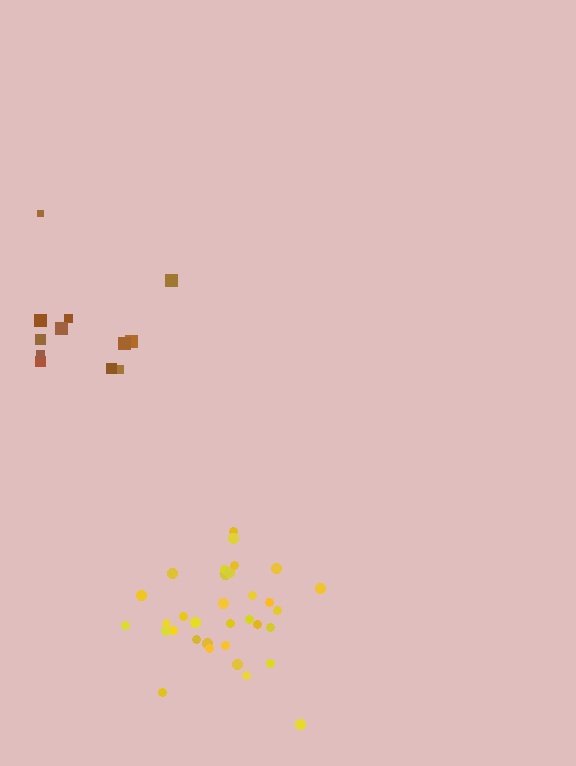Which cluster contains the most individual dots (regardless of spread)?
Yellow (33).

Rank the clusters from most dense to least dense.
yellow, brown.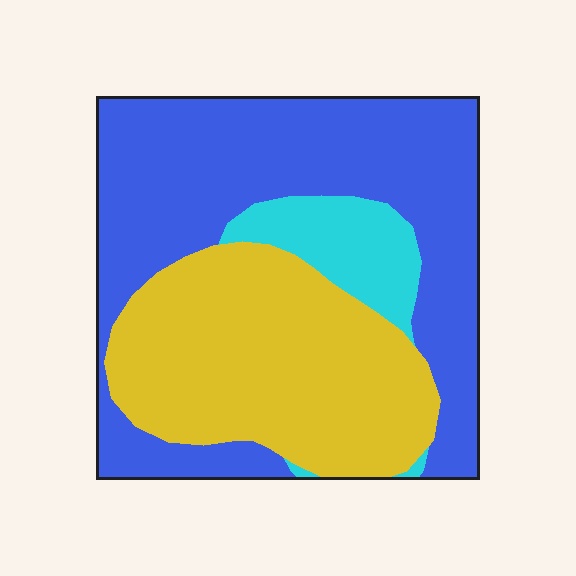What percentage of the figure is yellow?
Yellow takes up about three eighths (3/8) of the figure.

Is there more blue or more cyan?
Blue.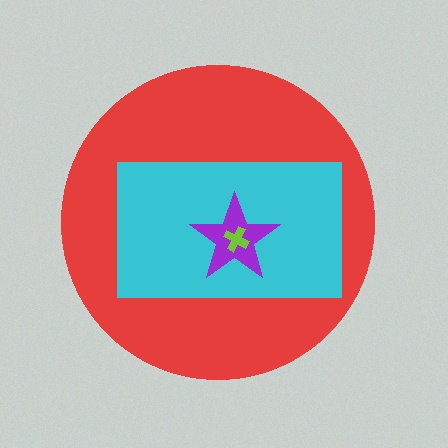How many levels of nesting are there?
4.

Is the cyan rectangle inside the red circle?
Yes.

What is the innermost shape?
The lime cross.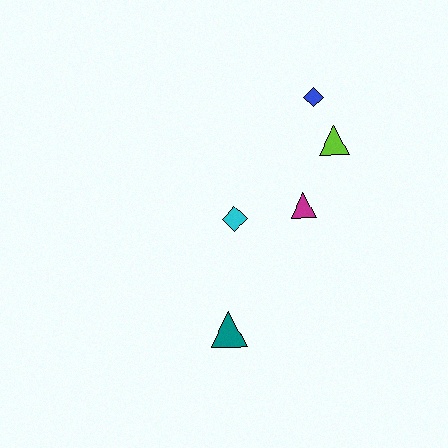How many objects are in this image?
There are 5 objects.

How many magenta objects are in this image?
There is 1 magenta object.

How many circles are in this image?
There are no circles.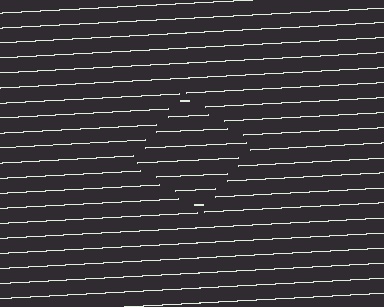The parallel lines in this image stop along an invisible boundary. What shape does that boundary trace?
An illusory square. The interior of the shape contains the same grating, shifted by half a period — the contour is defined by the phase discontinuity where line-ends from the inner and outer gratings abut.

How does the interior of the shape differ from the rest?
The interior of the shape contains the same grating, shifted by half a period — the contour is defined by the phase discontinuity where line-ends from the inner and outer gratings abut.